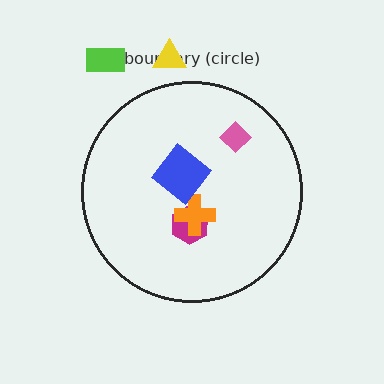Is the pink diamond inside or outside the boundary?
Inside.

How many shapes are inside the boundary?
4 inside, 2 outside.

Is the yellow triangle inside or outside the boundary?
Outside.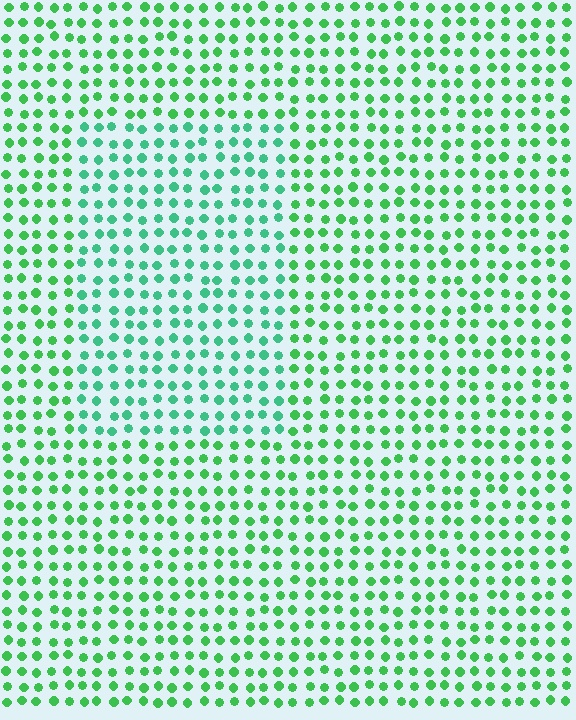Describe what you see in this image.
The image is filled with small green elements in a uniform arrangement. A rectangle-shaped region is visible where the elements are tinted to a slightly different hue, forming a subtle color boundary.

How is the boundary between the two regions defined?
The boundary is defined purely by a slight shift in hue (about 26 degrees). Spacing, size, and orientation are identical on both sides.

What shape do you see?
I see a rectangle.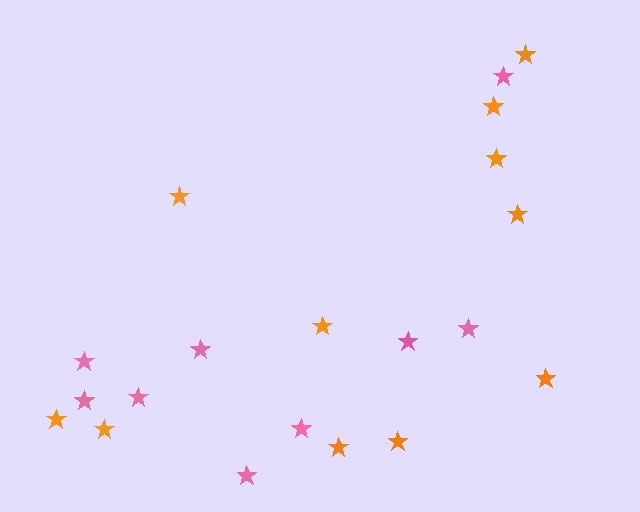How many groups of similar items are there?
There are 2 groups: one group of orange stars (11) and one group of pink stars (9).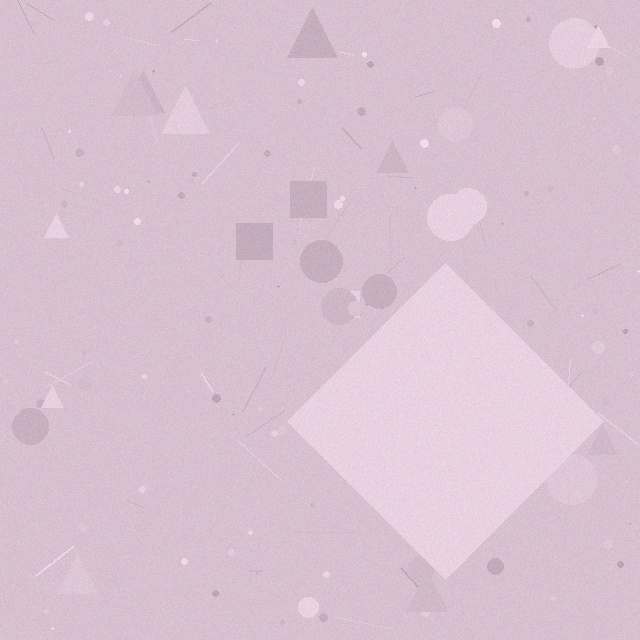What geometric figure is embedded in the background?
A diamond is embedded in the background.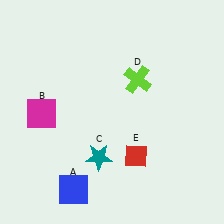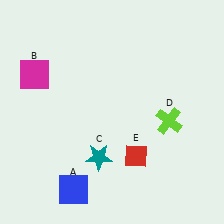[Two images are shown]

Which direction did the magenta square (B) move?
The magenta square (B) moved up.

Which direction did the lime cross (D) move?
The lime cross (D) moved down.